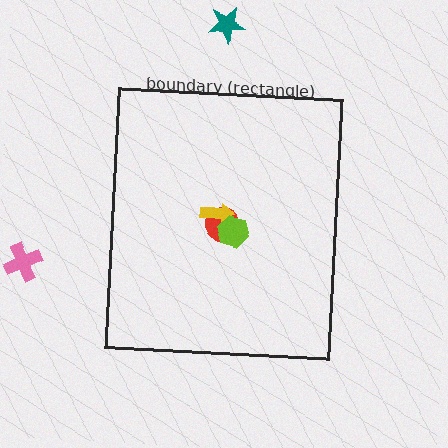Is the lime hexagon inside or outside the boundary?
Inside.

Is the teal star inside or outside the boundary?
Outside.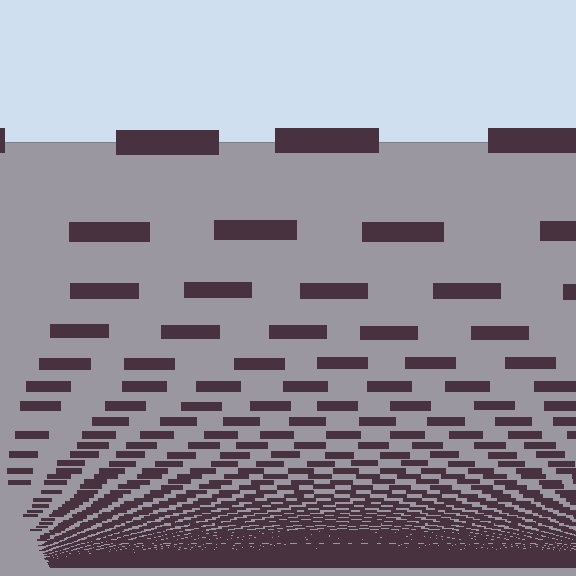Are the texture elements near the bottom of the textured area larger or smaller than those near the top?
Smaller. The gradient is inverted — elements near the bottom are smaller and denser.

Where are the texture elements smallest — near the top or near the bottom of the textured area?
Near the bottom.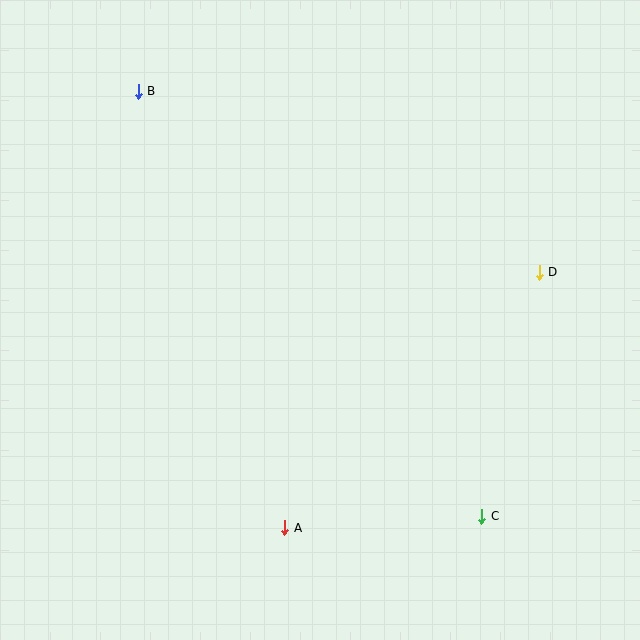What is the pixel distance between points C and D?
The distance between C and D is 250 pixels.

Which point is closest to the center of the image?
Point A at (285, 528) is closest to the center.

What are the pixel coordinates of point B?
Point B is at (138, 91).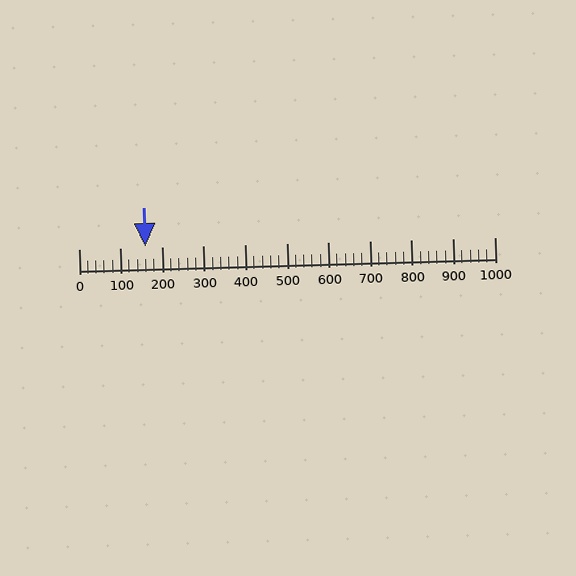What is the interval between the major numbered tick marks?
The major tick marks are spaced 100 units apart.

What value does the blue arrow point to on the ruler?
The blue arrow points to approximately 159.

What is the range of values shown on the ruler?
The ruler shows values from 0 to 1000.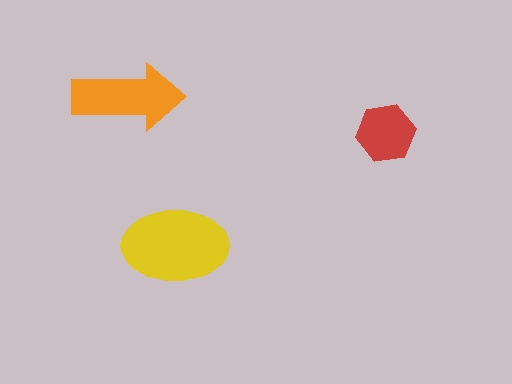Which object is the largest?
The yellow ellipse.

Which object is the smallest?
The red hexagon.